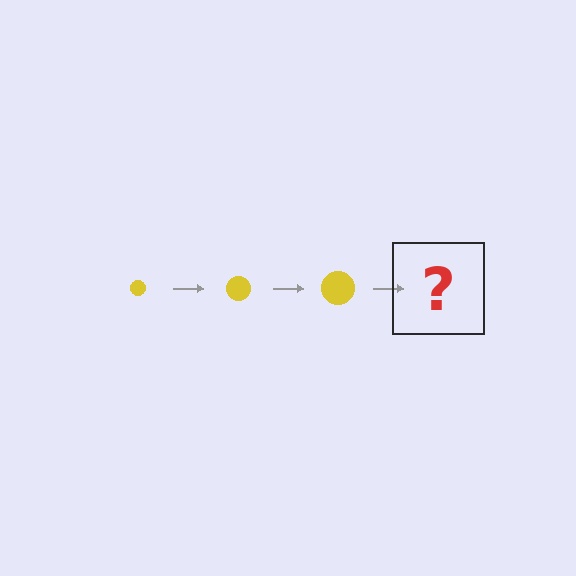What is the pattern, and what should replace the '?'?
The pattern is that the circle gets progressively larger each step. The '?' should be a yellow circle, larger than the previous one.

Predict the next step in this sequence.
The next step is a yellow circle, larger than the previous one.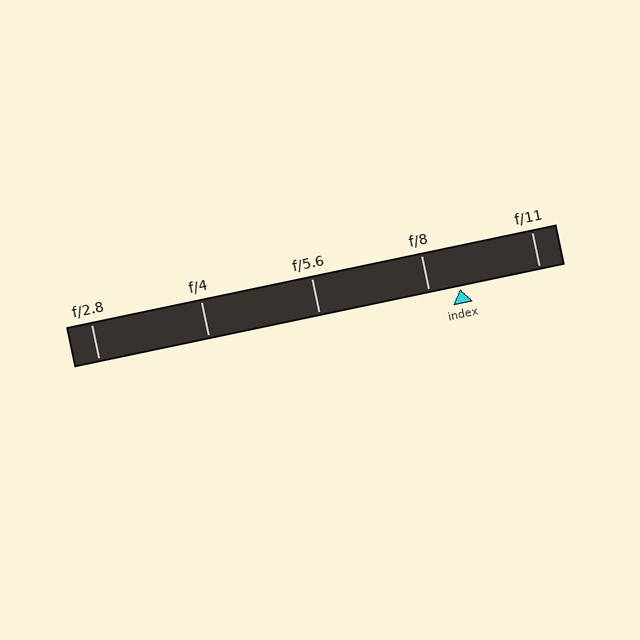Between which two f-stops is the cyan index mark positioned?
The index mark is between f/8 and f/11.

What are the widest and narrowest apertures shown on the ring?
The widest aperture shown is f/2.8 and the narrowest is f/11.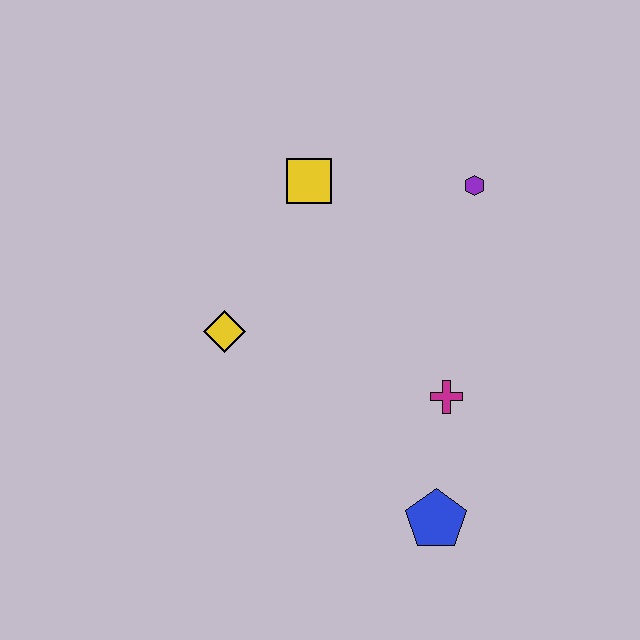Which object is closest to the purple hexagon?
The yellow square is closest to the purple hexagon.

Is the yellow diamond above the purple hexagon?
No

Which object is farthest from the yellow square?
The blue pentagon is farthest from the yellow square.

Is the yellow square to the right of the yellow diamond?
Yes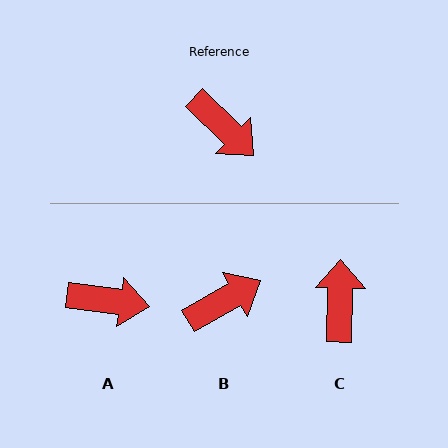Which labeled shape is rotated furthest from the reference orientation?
C, about 133 degrees away.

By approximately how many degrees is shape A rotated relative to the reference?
Approximately 36 degrees counter-clockwise.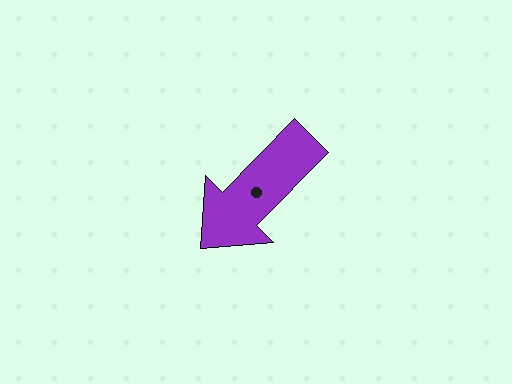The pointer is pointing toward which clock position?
Roughly 7 o'clock.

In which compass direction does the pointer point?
Southwest.